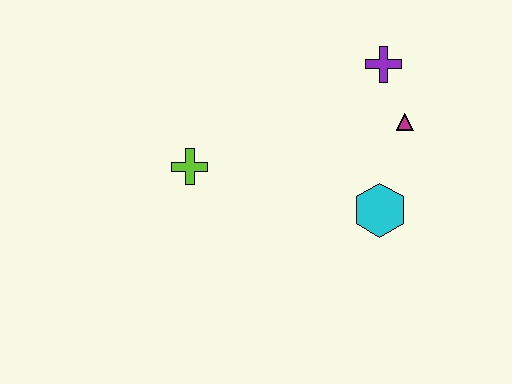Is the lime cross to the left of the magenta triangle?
Yes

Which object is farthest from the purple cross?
The lime cross is farthest from the purple cross.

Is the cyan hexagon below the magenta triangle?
Yes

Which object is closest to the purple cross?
The magenta triangle is closest to the purple cross.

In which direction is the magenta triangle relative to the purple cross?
The magenta triangle is below the purple cross.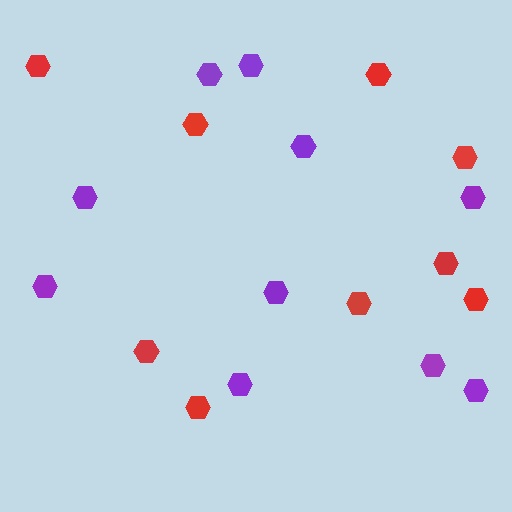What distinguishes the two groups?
There are 2 groups: one group of purple hexagons (10) and one group of red hexagons (9).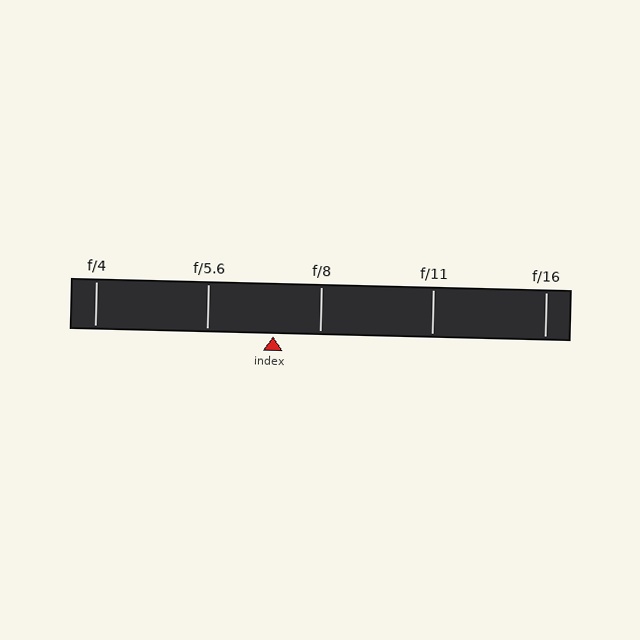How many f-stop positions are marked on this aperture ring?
There are 5 f-stop positions marked.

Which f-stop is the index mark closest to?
The index mark is closest to f/8.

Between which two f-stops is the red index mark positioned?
The index mark is between f/5.6 and f/8.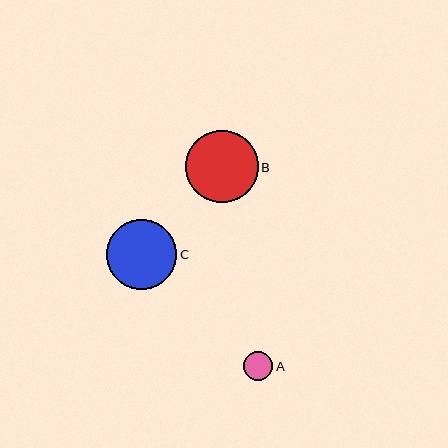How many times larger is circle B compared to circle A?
Circle B is approximately 2.5 times the size of circle A.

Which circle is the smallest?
Circle A is the smallest with a size of approximately 29 pixels.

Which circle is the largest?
Circle B is the largest with a size of approximately 73 pixels.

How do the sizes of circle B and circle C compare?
Circle B and circle C are approximately the same size.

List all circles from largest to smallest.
From largest to smallest: B, C, A.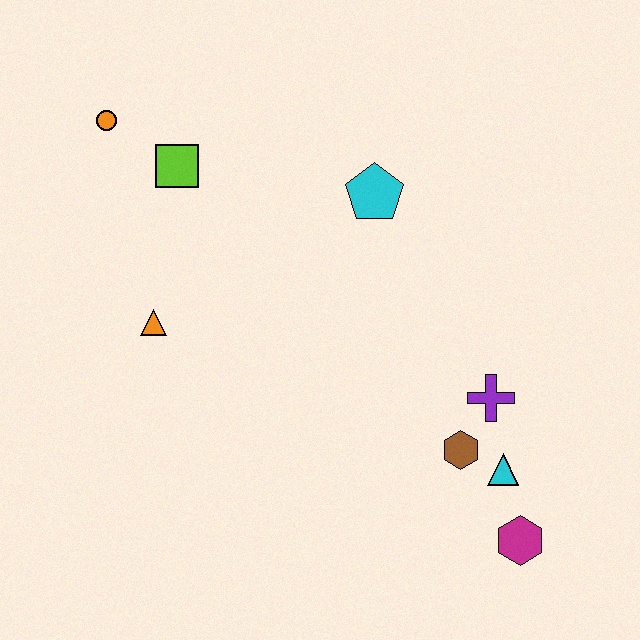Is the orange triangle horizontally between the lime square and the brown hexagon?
No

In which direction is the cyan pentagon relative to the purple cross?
The cyan pentagon is above the purple cross.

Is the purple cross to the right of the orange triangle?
Yes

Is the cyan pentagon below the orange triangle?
No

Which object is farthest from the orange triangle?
The magenta hexagon is farthest from the orange triangle.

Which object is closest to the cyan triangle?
The brown hexagon is closest to the cyan triangle.